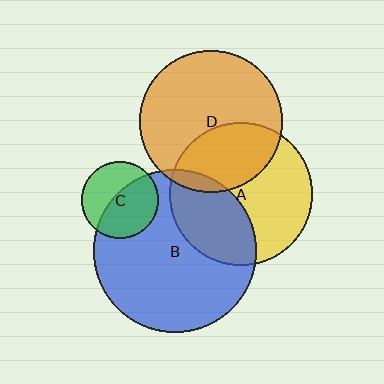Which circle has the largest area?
Circle B (blue).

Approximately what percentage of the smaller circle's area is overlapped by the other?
Approximately 5%.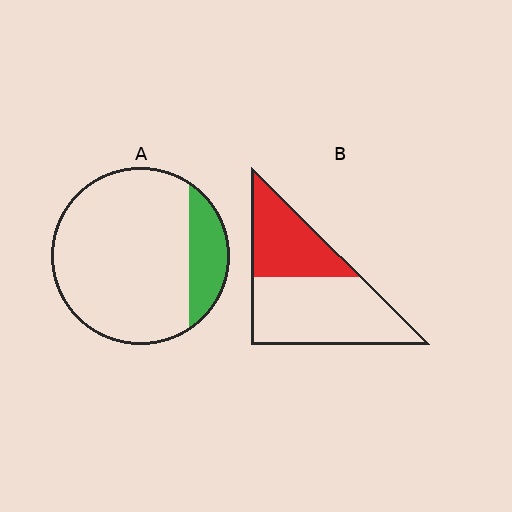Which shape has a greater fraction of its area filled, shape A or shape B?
Shape B.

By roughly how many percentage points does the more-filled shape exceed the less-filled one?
By roughly 20 percentage points (B over A).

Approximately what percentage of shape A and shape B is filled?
A is approximately 15% and B is approximately 40%.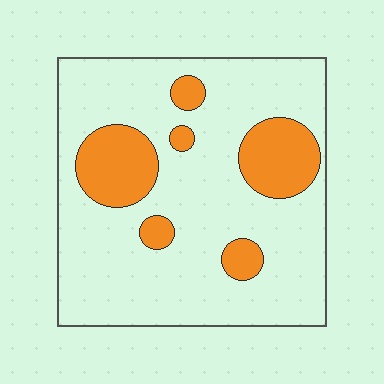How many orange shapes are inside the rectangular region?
6.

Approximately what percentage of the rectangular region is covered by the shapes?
Approximately 20%.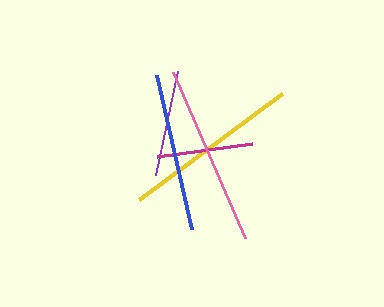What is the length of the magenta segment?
The magenta segment is approximately 96 pixels long.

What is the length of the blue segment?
The blue segment is approximately 158 pixels long.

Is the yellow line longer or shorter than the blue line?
The yellow line is longer than the blue line.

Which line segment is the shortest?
The magenta line is the shortest at approximately 96 pixels.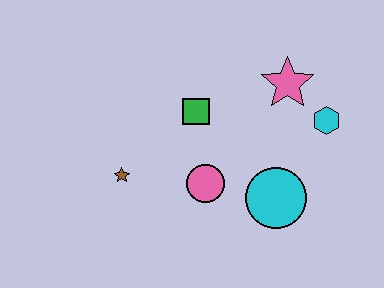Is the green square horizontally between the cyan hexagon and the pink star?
No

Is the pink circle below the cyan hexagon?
Yes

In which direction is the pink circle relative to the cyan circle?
The pink circle is to the left of the cyan circle.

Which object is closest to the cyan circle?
The pink circle is closest to the cyan circle.